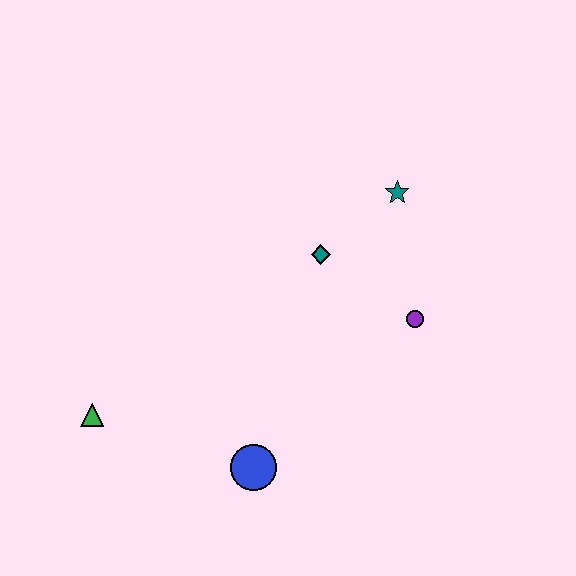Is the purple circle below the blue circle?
No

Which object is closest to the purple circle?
The teal diamond is closest to the purple circle.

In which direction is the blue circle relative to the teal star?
The blue circle is below the teal star.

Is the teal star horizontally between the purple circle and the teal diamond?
Yes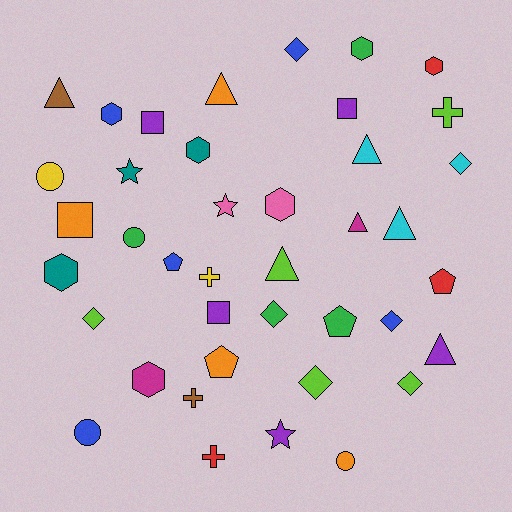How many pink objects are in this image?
There are 2 pink objects.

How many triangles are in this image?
There are 7 triangles.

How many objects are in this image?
There are 40 objects.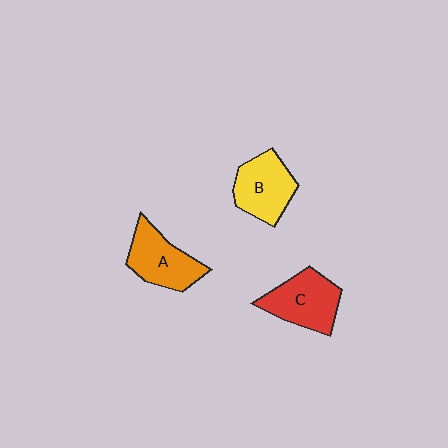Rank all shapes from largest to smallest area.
From largest to smallest: C (red), A (orange), B (yellow).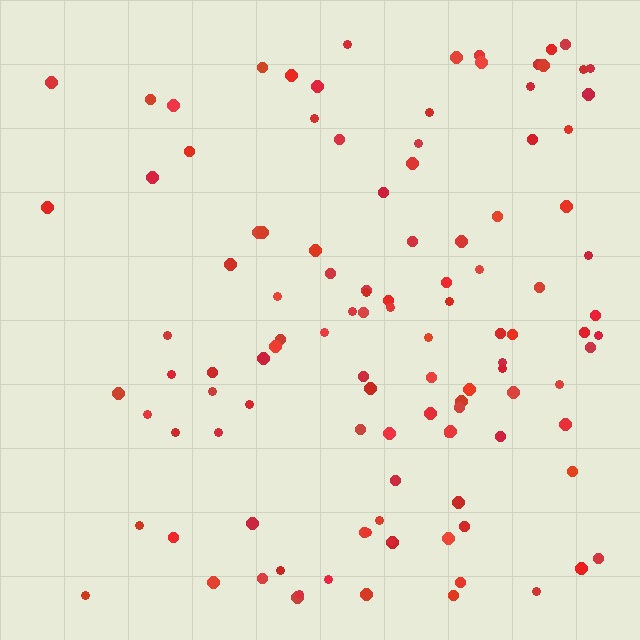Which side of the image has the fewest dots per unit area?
The left.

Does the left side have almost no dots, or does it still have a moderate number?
Still a moderate number, just noticeably fewer than the right.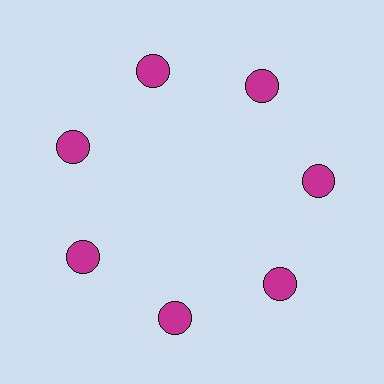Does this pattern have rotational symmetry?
Yes, this pattern has 7-fold rotational symmetry. It looks the same after rotating 51 degrees around the center.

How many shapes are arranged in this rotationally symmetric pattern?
There are 7 shapes, arranged in 7 groups of 1.